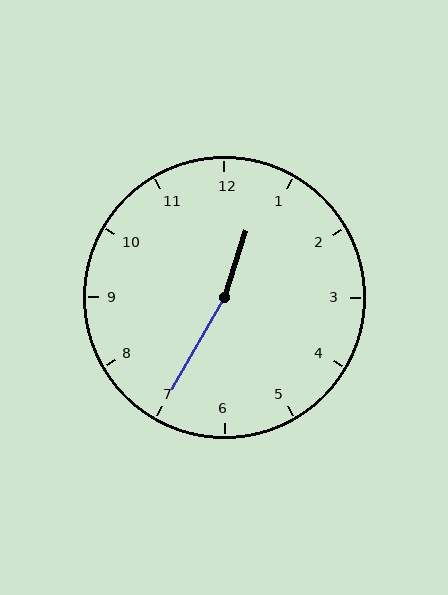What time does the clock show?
12:35.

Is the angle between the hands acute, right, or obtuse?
It is obtuse.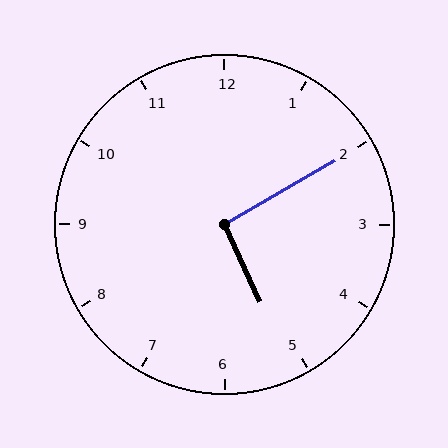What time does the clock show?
5:10.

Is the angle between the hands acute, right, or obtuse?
It is right.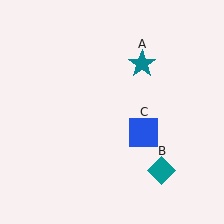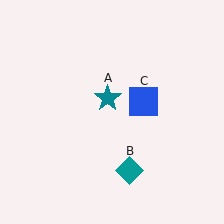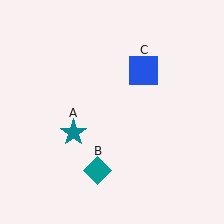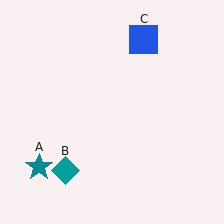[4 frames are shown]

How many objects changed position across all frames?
3 objects changed position: teal star (object A), teal diamond (object B), blue square (object C).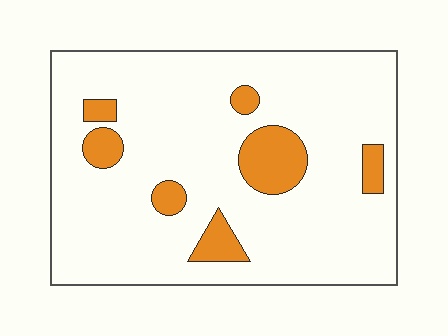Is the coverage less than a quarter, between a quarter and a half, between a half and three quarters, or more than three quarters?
Less than a quarter.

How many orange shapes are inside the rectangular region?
7.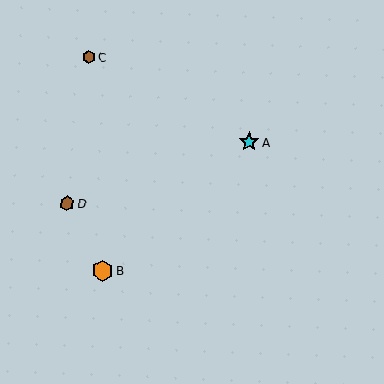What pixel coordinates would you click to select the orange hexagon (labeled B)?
Click at (102, 271) to select the orange hexagon B.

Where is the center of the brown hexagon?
The center of the brown hexagon is at (67, 204).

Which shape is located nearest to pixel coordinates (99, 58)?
The brown hexagon (labeled C) at (89, 57) is nearest to that location.